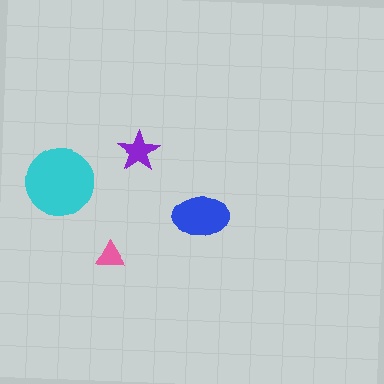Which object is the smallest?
The pink triangle.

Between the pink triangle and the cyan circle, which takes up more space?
The cyan circle.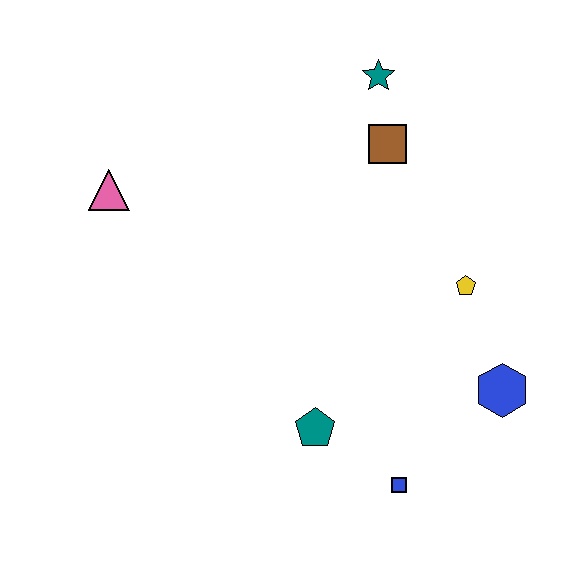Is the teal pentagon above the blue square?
Yes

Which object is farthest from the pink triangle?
The blue hexagon is farthest from the pink triangle.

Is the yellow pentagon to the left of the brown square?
No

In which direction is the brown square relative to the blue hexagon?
The brown square is above the blue hexagon.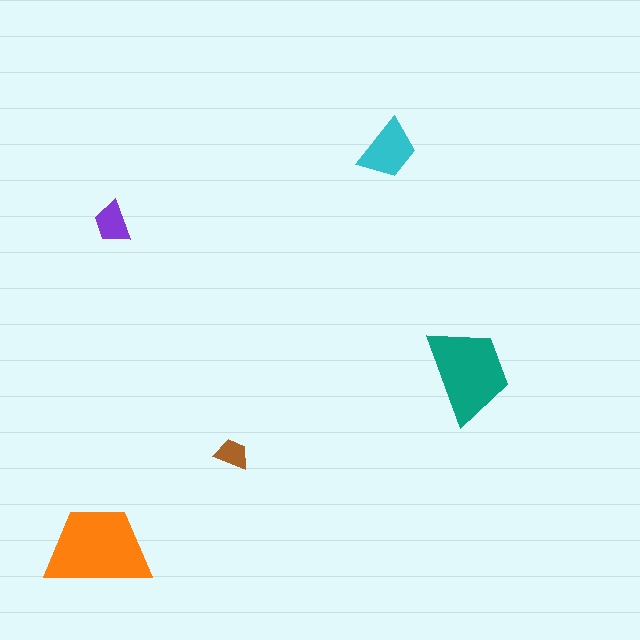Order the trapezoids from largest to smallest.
the orange one, the teal one, the cyan one, the purple one, the brown one.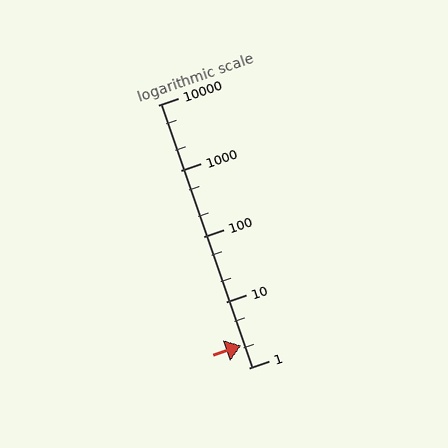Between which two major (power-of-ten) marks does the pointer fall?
The pointer is between 1 and 10.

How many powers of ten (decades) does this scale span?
The scale spans 4 decades, from 1 to 10000.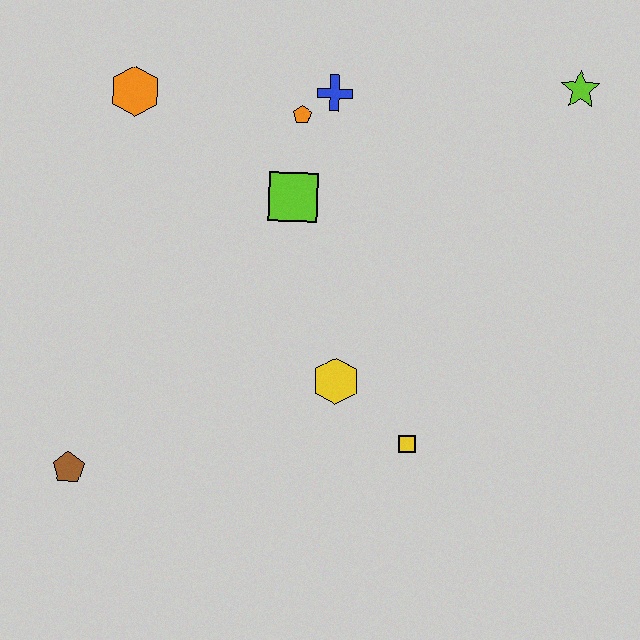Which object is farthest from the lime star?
The brown pentagon is farthest from the lime star.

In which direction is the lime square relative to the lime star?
The lime square is to the left of the lime star.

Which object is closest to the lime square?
The orange pentagon is closest to the lime square.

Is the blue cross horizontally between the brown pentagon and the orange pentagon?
No